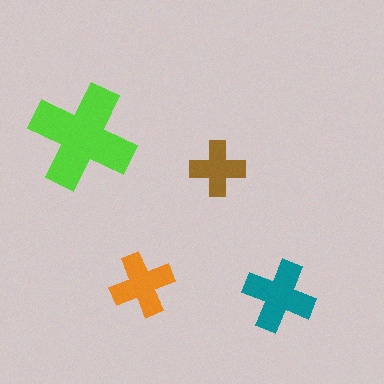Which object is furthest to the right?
The teal cross is rightmost.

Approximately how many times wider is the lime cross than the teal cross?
About 1.5 times wider.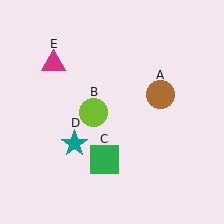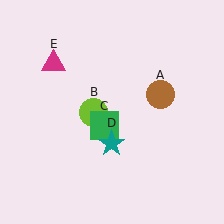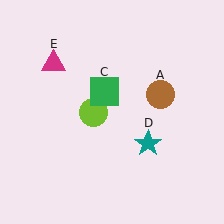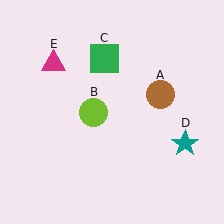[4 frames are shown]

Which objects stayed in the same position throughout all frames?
Brown circle (object A) and lime circle (object B) and magenta triangle (object E) remained stationary.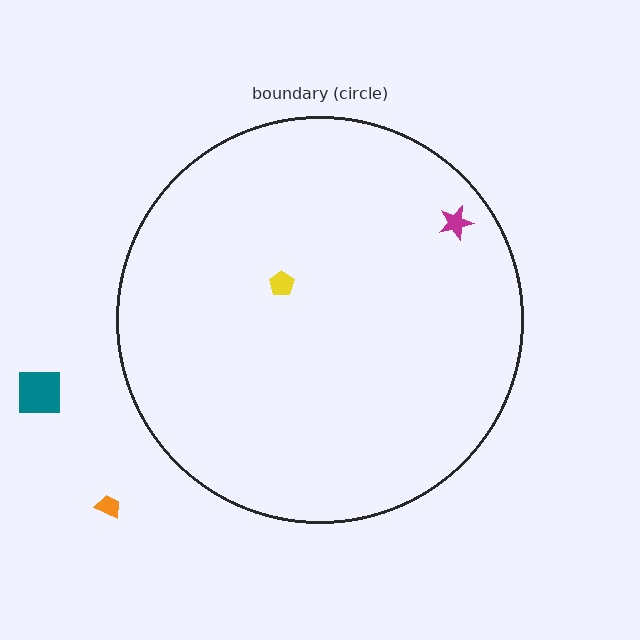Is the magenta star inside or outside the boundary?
Inside.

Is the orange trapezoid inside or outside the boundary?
Outside.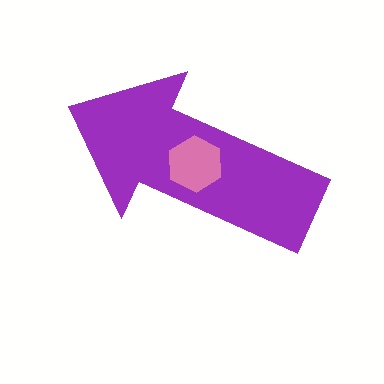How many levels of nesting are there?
2.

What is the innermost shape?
The pink hexagon.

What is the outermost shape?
The purple arrow.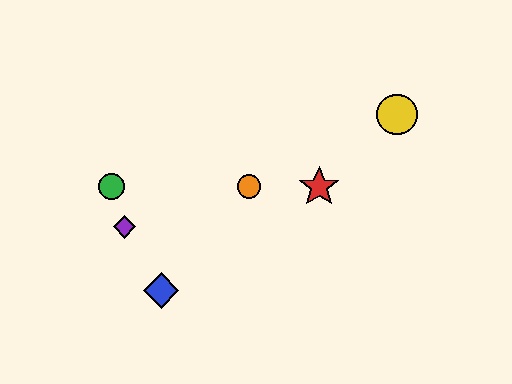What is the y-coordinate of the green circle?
The green circle is at y≈187.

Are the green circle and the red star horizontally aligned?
Yes, both are at y≈187.